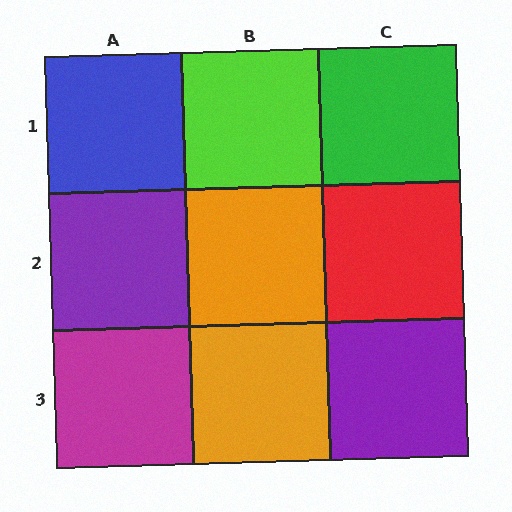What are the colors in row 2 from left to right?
Purple, orange, red.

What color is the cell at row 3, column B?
Orange.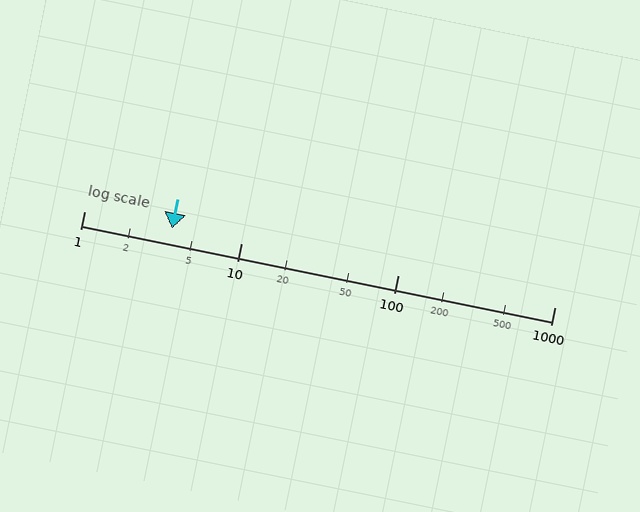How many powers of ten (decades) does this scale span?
The scale spans 3 decades, from 1 to 1000.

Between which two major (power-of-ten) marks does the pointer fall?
The pointer is between 1 and 10.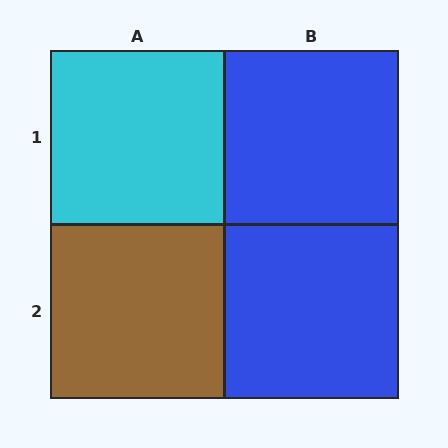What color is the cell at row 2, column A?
Brown.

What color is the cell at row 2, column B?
Blue.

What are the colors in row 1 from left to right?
Cyan, blue.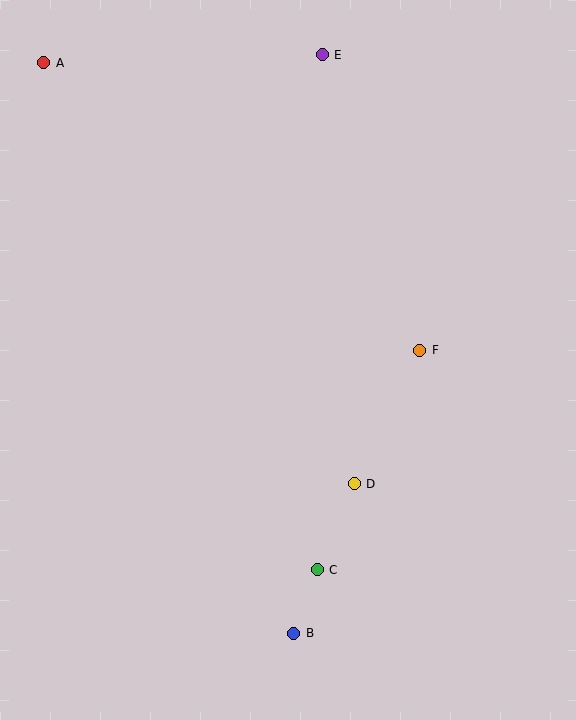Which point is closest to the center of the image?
Point F at (420, 350) is closest to the center.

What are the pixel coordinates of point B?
Point B is at (294, 633).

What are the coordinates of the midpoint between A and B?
The midpoint between A and B is at (169, 348).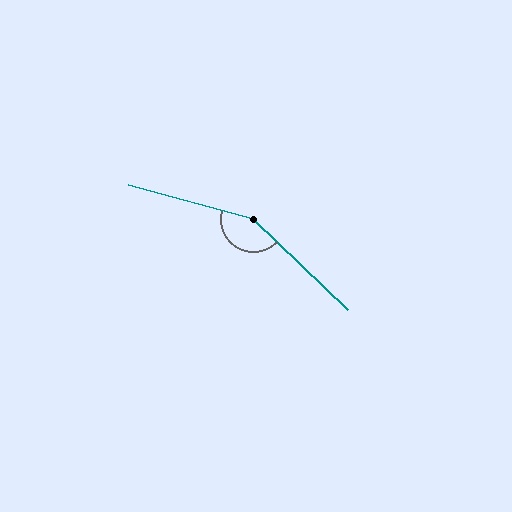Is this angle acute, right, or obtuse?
It is obtuse.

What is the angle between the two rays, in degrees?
Approximately 151 degrees.